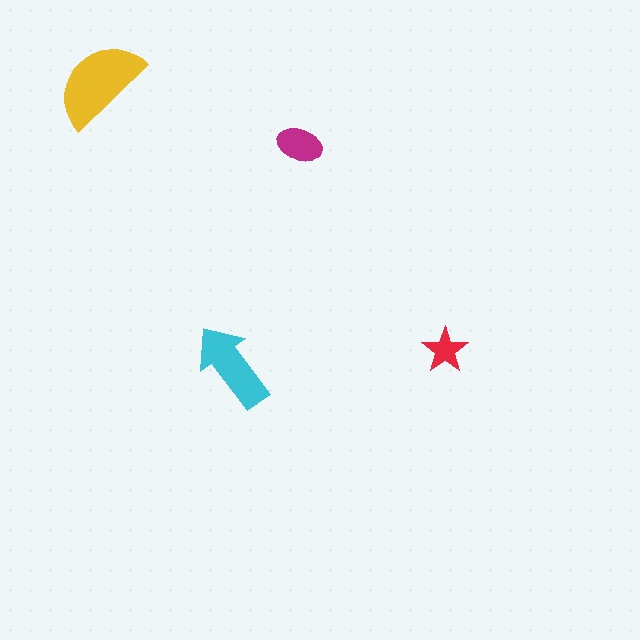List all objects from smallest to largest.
The red star, the magenta ellipse, the cyan arrow, the yellow semicircle.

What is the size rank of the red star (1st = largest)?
4th.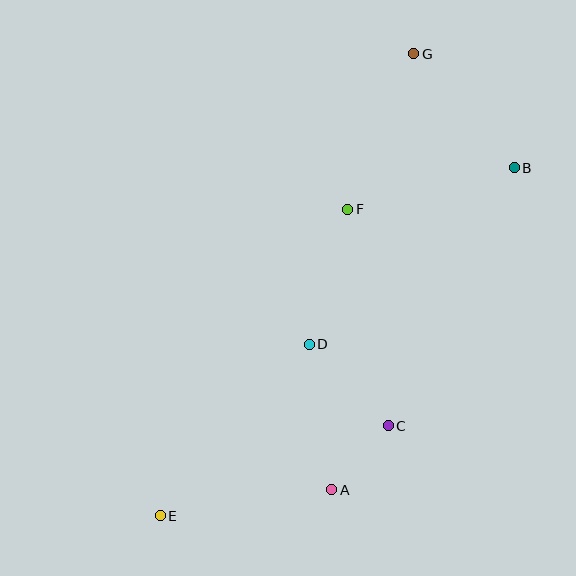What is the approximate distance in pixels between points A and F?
The distance between A and F is approximately 281 pixels.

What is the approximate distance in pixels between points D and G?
The distance between D and G is approximately 309 pixels.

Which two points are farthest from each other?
Points E and G are farthest from each other.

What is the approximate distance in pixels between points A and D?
The distance between A and D is approximately 147 pixels.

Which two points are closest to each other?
Points A and C are closest to each other.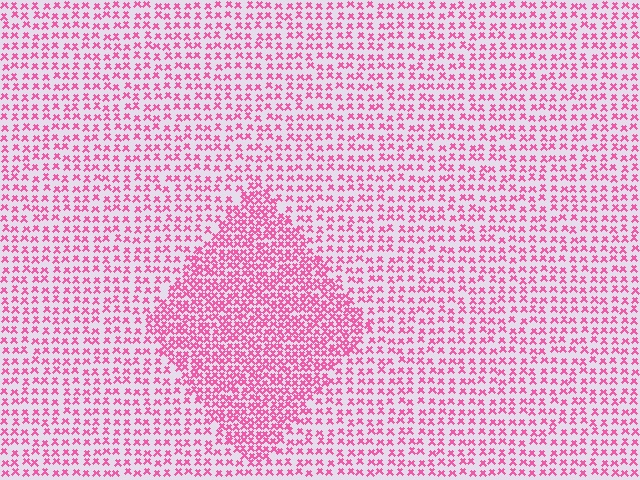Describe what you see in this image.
The image contains small pink elements arranged at two different densities. A diamond-shaped region is visible where the elements are more densely packed than the surrounding area.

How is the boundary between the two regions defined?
The boundary is defined by a change in element density (approximately 1.9x ratio). All elements are the same color, size, and shape.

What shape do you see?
I see a diamond.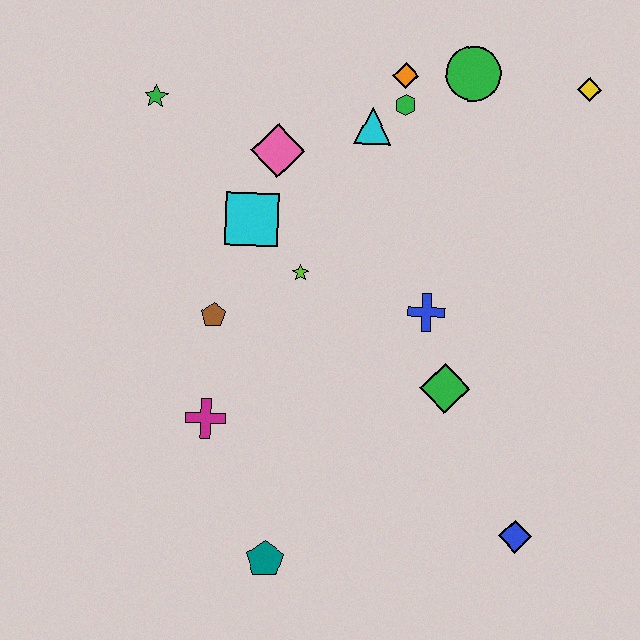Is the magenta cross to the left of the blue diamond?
Yes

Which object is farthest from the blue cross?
The green star is farthest from the blue cross.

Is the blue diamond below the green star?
Yes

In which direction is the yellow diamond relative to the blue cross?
The yellow diamond is above the blue cross.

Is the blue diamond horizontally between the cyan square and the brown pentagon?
No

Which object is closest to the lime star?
The cyan square is closest to the lime star.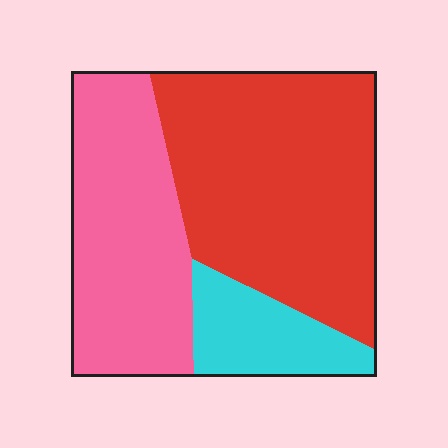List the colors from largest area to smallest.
From largest to smallest: red, pink, cyan.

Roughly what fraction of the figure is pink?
Pink covers 35% of the figure.